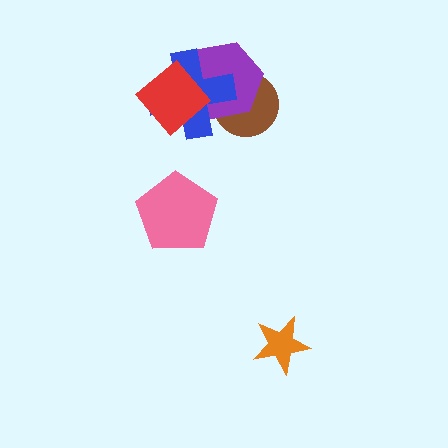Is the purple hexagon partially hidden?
Yes, it is partially covered by another shape.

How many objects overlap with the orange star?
0 objects overlap with the orange star.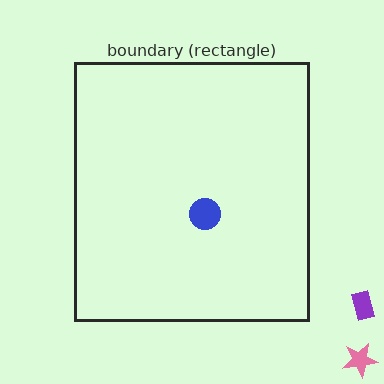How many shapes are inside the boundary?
1 inside, 2 outside.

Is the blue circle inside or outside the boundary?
Inside.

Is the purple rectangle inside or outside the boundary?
Outside.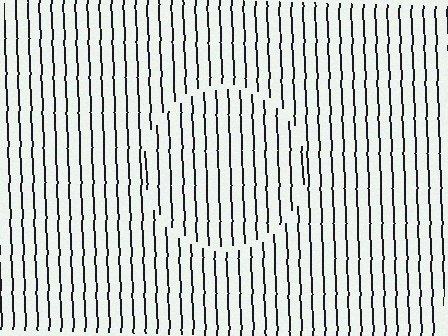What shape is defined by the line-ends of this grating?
An illusory circle. The interior of the shape contains the same grating, shifted by half a period — the contour is defined by the phase discontinuity where line-ends from the inner and outer gratings abut.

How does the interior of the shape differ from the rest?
The interior of the shape contains the same grating, shifted by half a period — the contour is defined by the phase discontinuity where line-ends from the inner and outer gratings abut.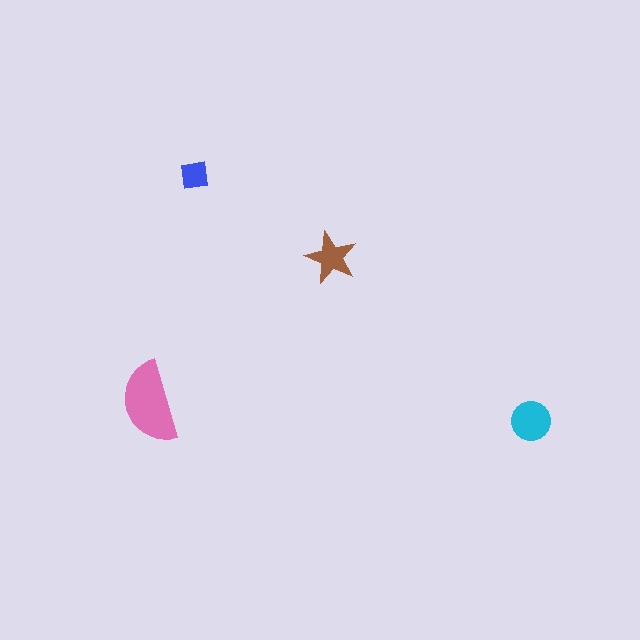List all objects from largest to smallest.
The pink semicircle, the cyan circle, the brown star, the blue square.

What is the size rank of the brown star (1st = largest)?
3rd.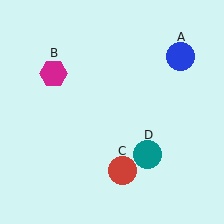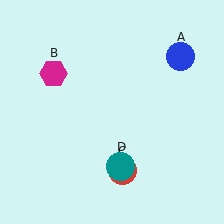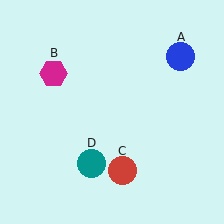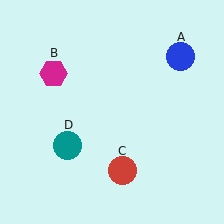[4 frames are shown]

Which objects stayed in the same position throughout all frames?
Blue circle (object A) and magenta hexagon (object B) and red circle (object C) remained stationary.